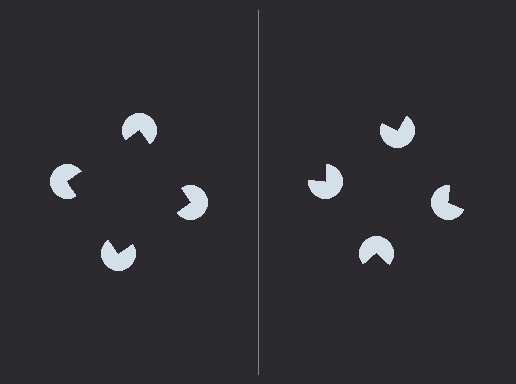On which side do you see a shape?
An illusory square appears on the left side. On the right side the wedge cuts are rotated, so no coherent shape forms.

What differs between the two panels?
The pac-man discs are positioned identically on both sides; only the wedge orientations differ. On the left they align to a square; on the right they are misaligned.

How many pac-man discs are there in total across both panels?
8 — 4 on each side.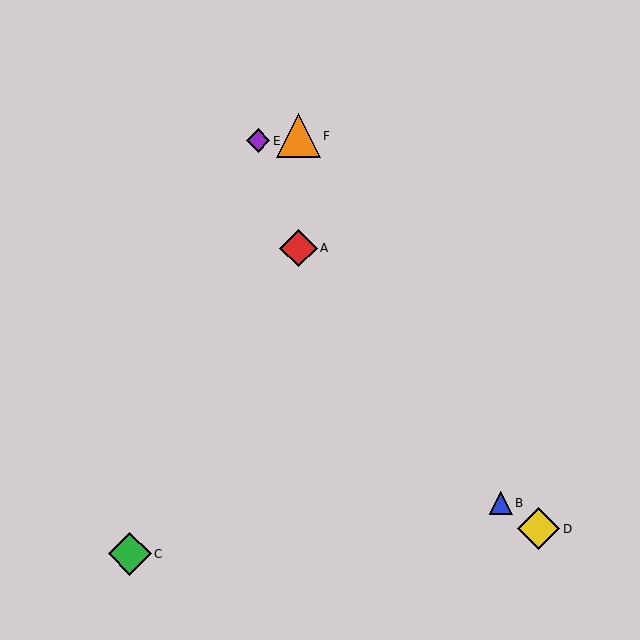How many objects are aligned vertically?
2 objects (A, F) are aligned vertically.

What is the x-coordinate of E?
Object E is at x≈258.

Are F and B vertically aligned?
No, F is at x≈299 and B is at x≈501.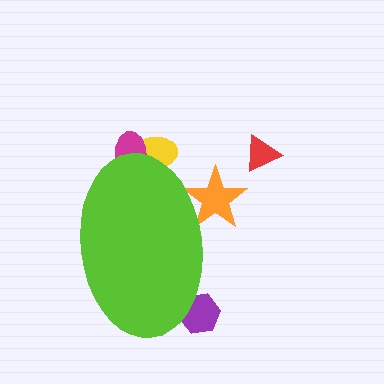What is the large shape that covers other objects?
A lime ellipse.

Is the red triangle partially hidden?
No, the red triangle is fully visible.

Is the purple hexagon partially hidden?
Yes, the purple hexagon is partially hidden behind the lime ellipse.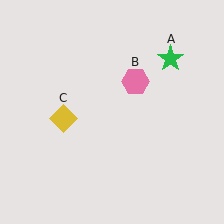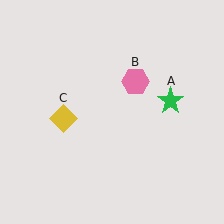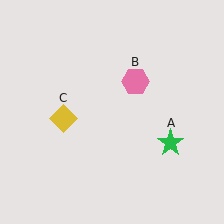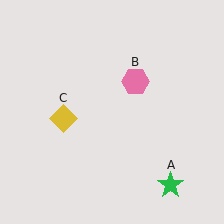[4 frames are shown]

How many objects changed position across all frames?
1 object changed position: green star (object A).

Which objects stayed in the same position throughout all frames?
Pink hexagon (object B) and yellow diamond (object C) remained stationary.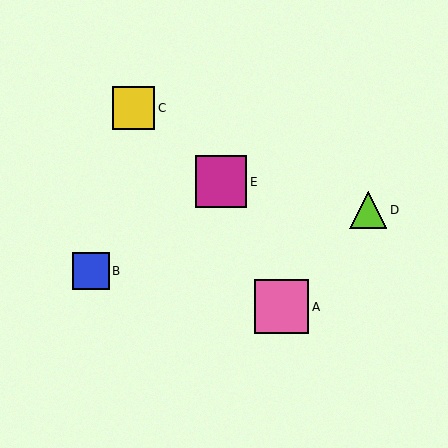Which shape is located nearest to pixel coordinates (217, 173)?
The magenta square (labeled E) at (221, 182) is nearest to that location.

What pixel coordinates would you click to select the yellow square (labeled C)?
Click at (133, 108) to select the yellow square C.